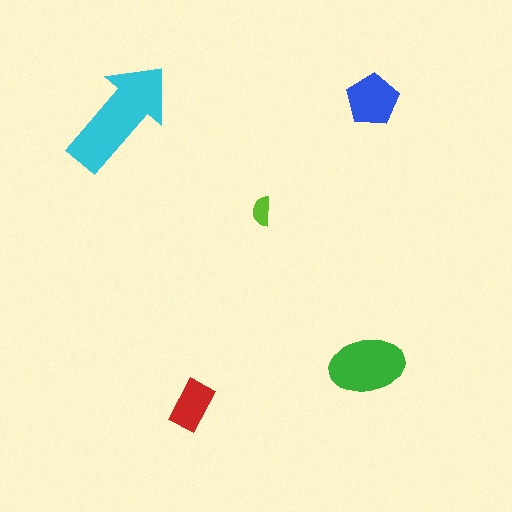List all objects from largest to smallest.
The cyan arrow, the green ellipse, the blue pentagon, the red rectangle, the lime semicircle.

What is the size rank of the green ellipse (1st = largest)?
2nd.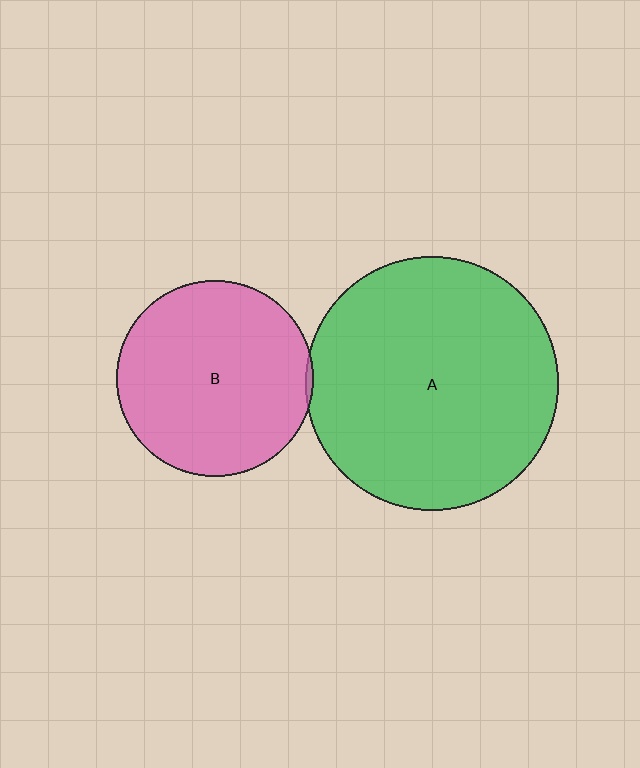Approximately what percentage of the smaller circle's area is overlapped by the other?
Approximately 5%.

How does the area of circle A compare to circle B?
Approximately 1.7 times.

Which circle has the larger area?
Circle A (green).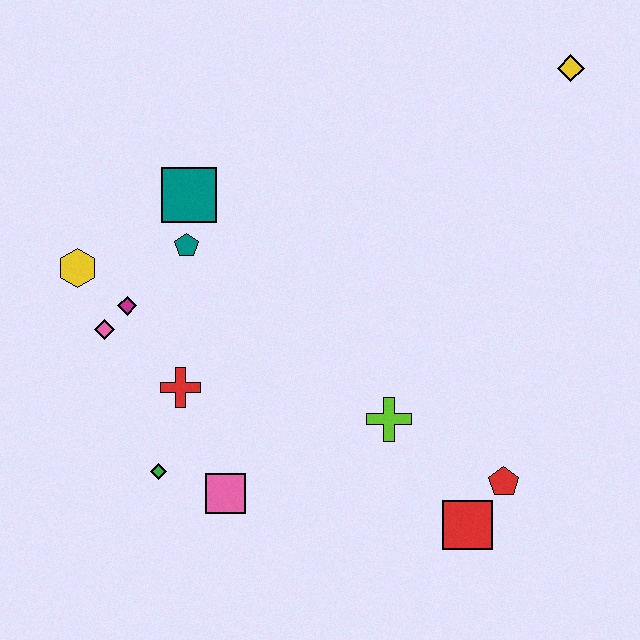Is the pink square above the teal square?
No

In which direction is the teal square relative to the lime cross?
The teal square is above the lime cross.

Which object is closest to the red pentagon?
The red square is closest to the red pentagon.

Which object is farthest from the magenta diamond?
The yellow diamond is farthest from the magenta diamond.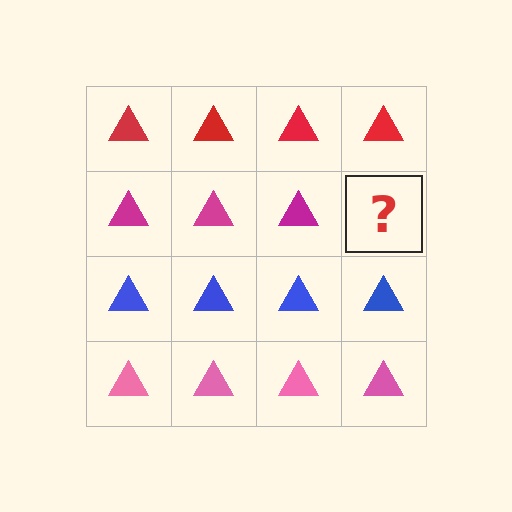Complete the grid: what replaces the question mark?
The question mark should be replaced with a magenta triangle.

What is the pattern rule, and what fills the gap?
The rule is that each row has a consistent color. The gap should be filled with a magenta triangle.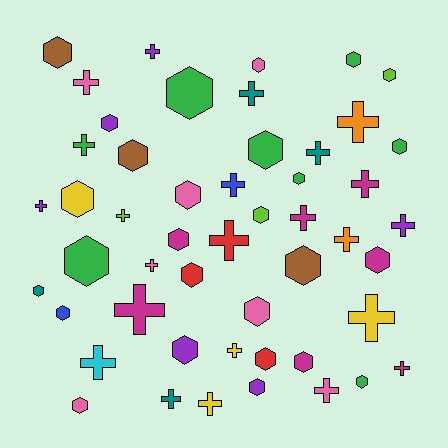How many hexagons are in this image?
There are 27 hexagons.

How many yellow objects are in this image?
There are 4 yellow objects.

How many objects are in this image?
There are 50 objects.